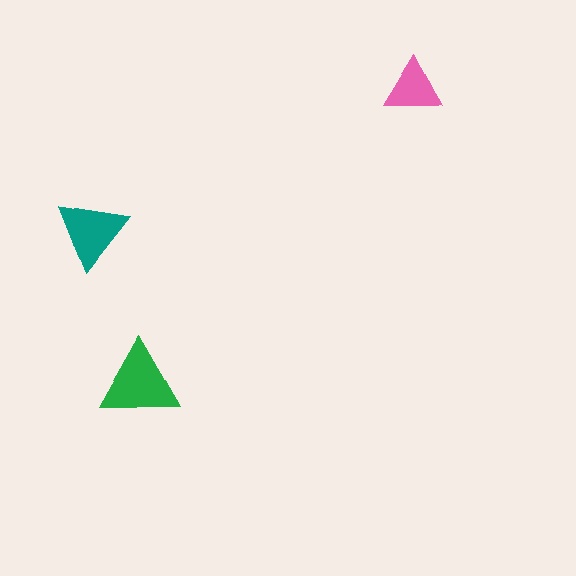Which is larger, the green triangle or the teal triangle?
The green one.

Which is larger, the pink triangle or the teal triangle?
The teal one.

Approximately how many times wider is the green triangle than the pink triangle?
About 1.5 times wider.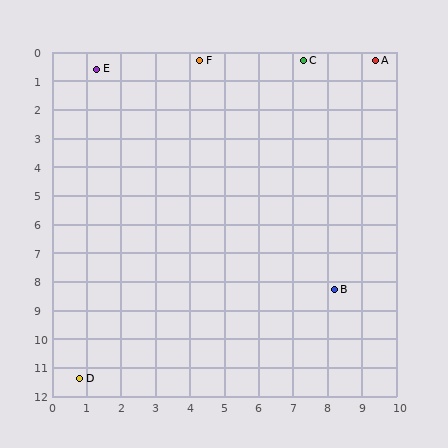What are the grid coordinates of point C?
Point C is at approximately (7.3, 0.3).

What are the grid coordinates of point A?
Point A is at approximately (9.4, 0.3).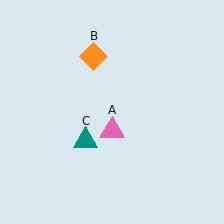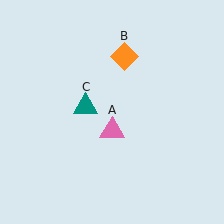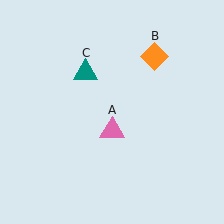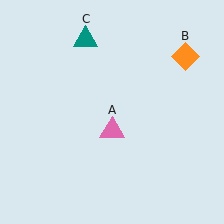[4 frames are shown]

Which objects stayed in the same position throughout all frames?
Pink triangle (object A) remained stationary.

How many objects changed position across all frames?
2 objects changed position: orange diamond (object B), teal triangle (object C).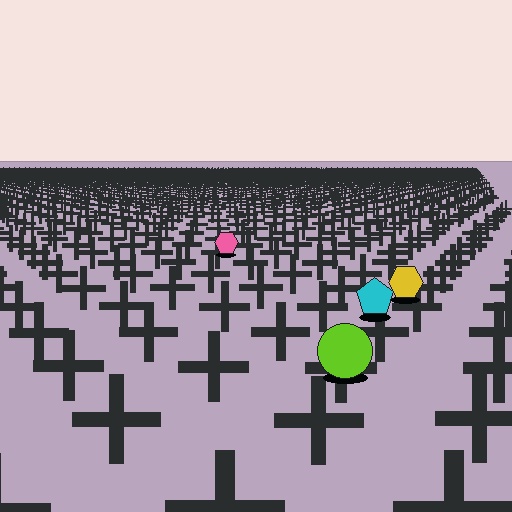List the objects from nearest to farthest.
From nearest to farthest: the lime circle, the cyan pentagon, the yellow hexagon, the pink hexagon.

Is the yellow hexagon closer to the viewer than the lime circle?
No. The lime circle is closer — you can tell from the texture gradient: the ground texture is coarser near it.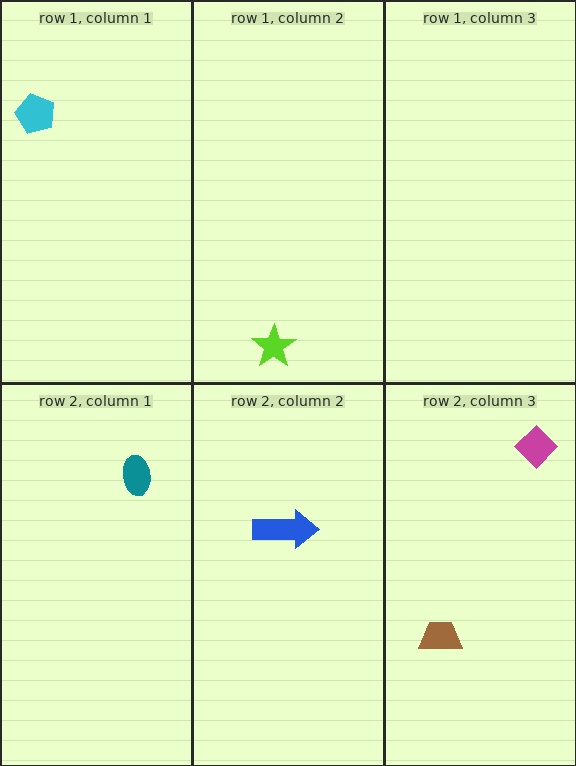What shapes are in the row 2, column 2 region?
The blue arrow.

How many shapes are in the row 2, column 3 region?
2.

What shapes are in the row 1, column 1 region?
The cyan pentagon.